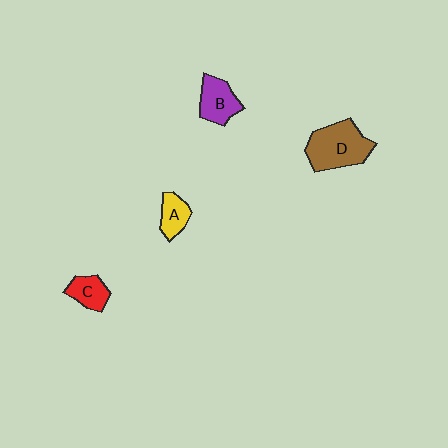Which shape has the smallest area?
Shape A (yellow).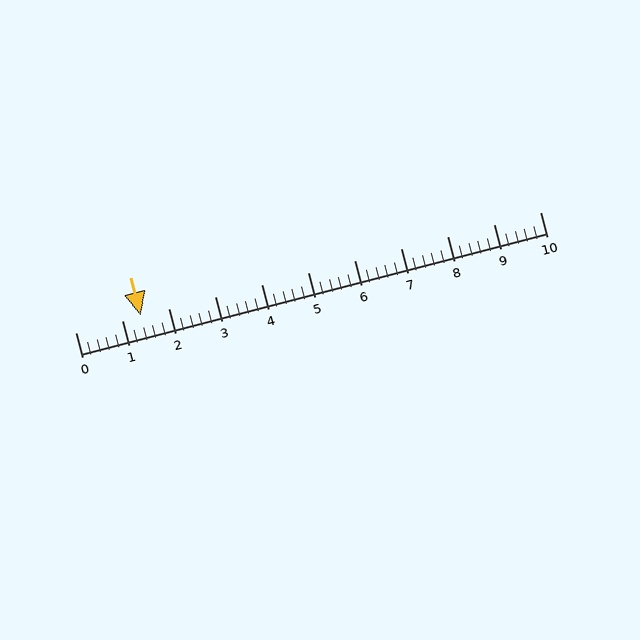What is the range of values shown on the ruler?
The ruler shows values from 0 to 10.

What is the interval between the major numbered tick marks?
The major tick marks are spaced 1 units apart.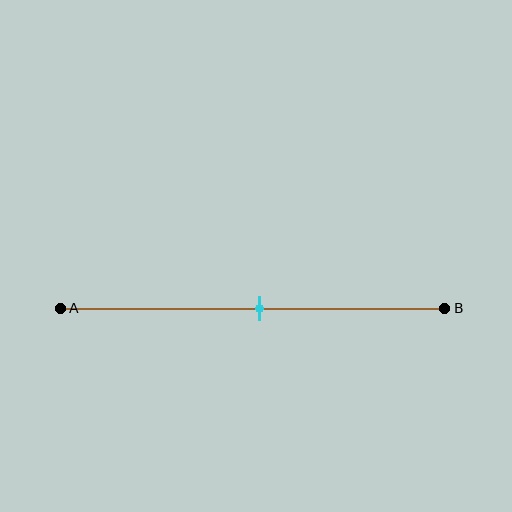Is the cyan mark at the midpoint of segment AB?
Yes, the mark is approximately at the midpoint.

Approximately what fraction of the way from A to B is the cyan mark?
The cyan mark is approximately 50% of the way from A to B.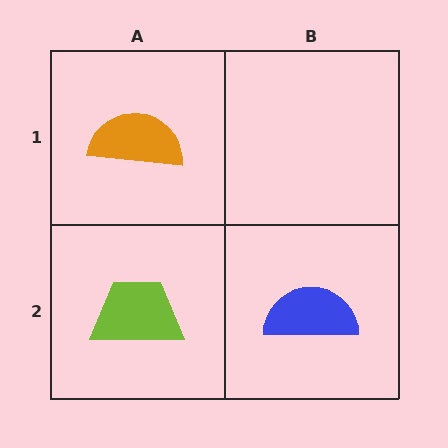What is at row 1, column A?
An orange semicircle.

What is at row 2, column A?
A lime trapezoid.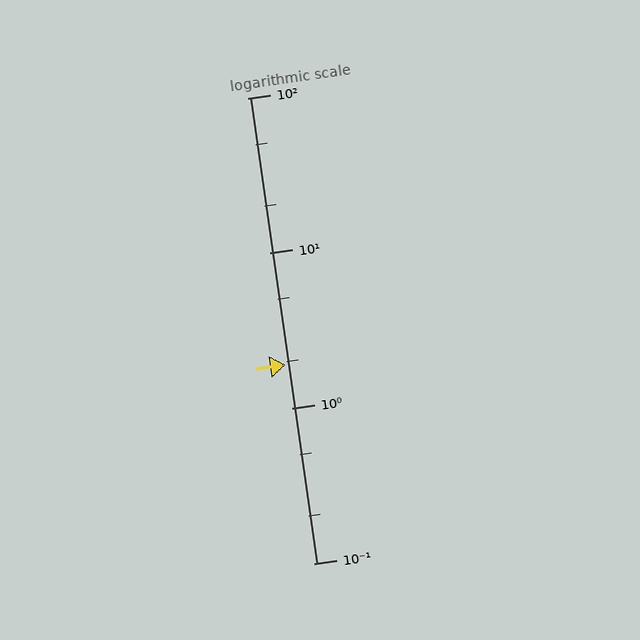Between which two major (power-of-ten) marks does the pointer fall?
The pointer is between 1 and 10.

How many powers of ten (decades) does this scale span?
The scale spans 3 decades, from 0.1 to 100.